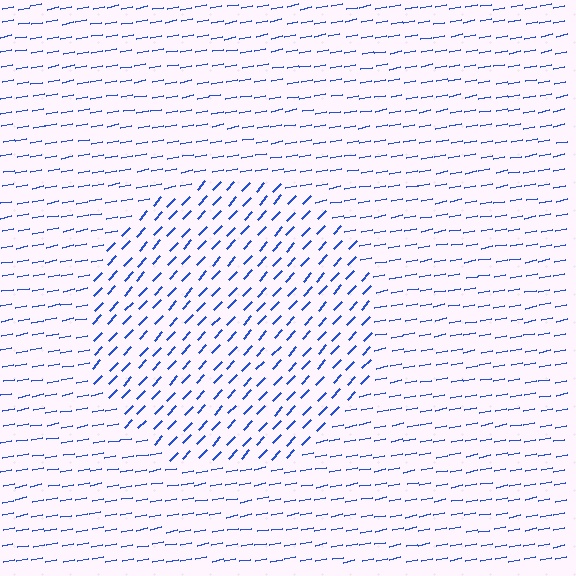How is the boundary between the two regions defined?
The boundary is defined purely by a change in line orientation (approximately 37 degrees difference). All lines are the same color and thickness.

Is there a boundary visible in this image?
Yes, there is a texture boundary formed by a change in line orientation.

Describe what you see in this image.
The image is filled with small blue line segments. A circle region in the image has lines oriented differently from the surrounding lines, creating a visible texture boundary.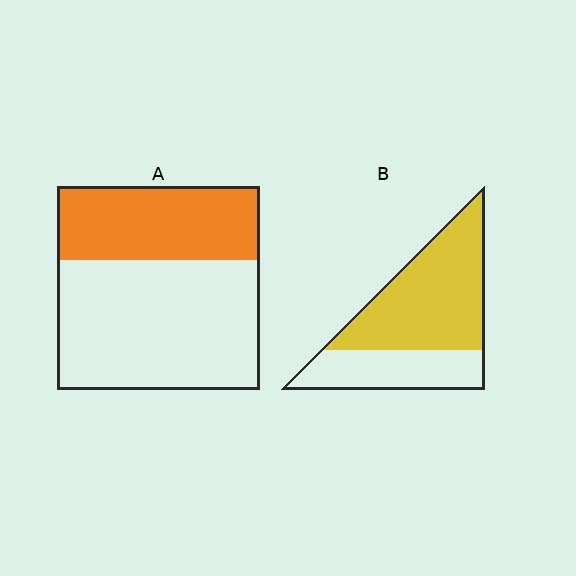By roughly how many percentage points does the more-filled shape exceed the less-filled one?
By roughly 30 percentage points (B over A).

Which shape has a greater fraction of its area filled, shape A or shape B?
Shape B.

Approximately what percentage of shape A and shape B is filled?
A is approximately 35% and B is approximately 65%.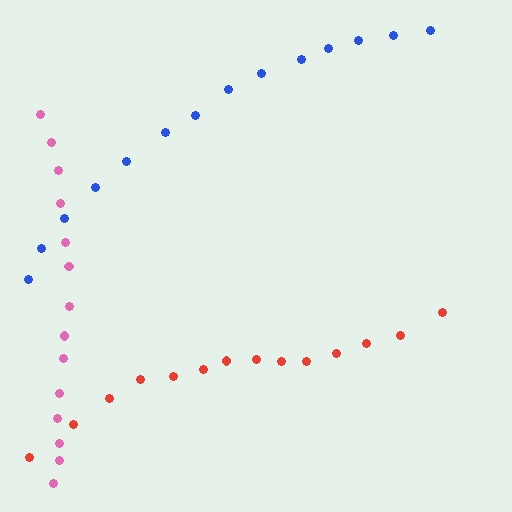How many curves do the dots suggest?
There are 3 distinct paths.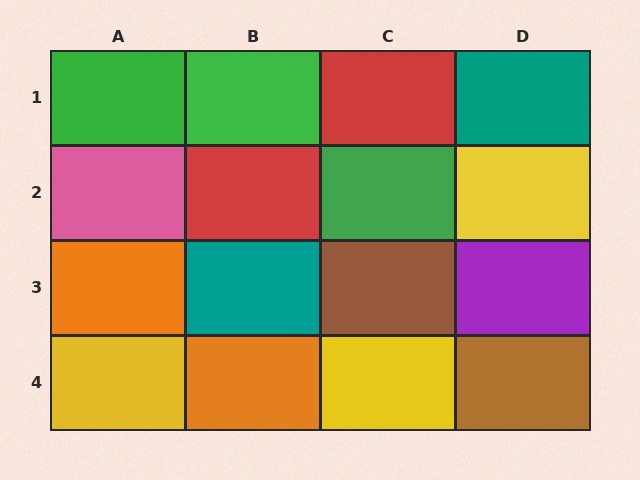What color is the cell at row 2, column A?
Pink.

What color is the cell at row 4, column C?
Yellow.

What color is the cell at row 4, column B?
Orange.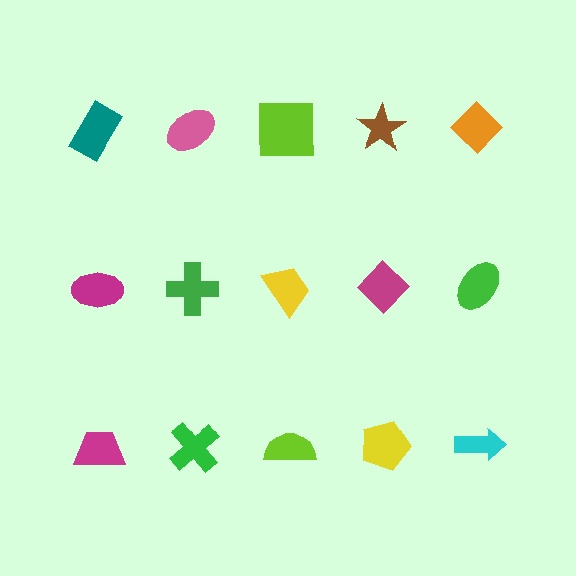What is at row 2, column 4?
A magenta diamond.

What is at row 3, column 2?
A green cross.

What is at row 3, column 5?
A cyan arrow.